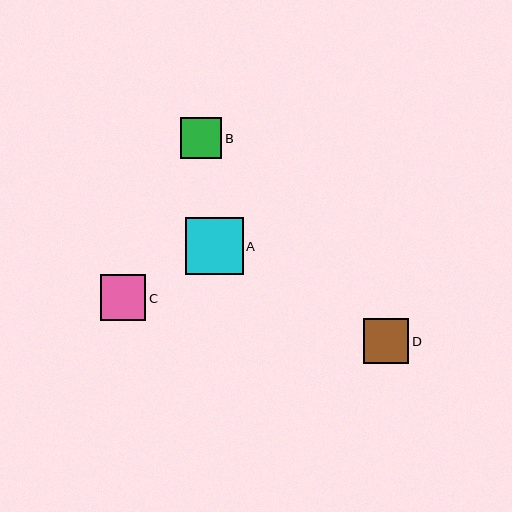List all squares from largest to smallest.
From largest to smallest: A, C, D, B.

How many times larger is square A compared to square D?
Square A is approximately 1.3 times the size of square D.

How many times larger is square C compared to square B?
Square C is approximately 1.1 times the size of square B.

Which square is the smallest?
Square B is the smallest with a size of approximately 41 pixels.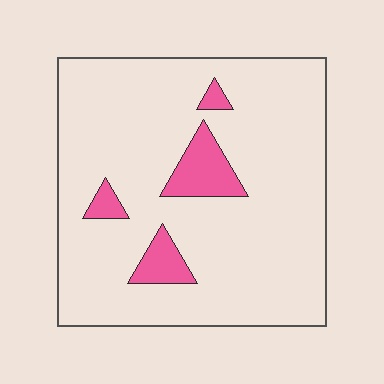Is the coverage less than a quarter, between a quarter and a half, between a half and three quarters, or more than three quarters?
Less than a quarter.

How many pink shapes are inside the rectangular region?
4.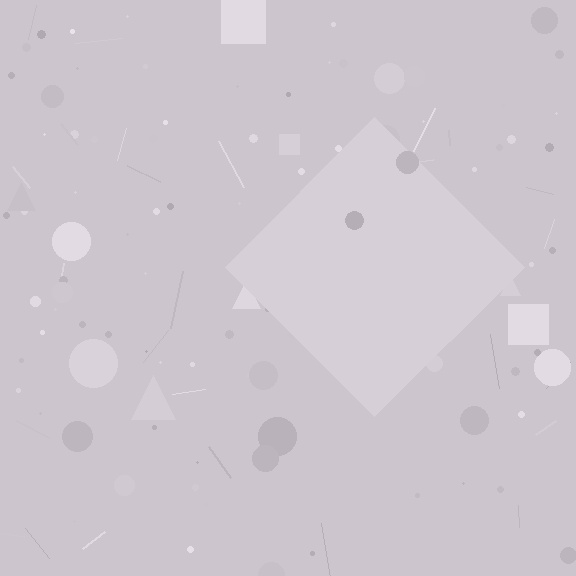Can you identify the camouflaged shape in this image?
The camouflaged shape is a diamond.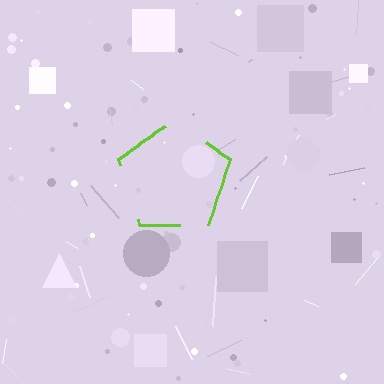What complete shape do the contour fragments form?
The contour fragments form a pentagon.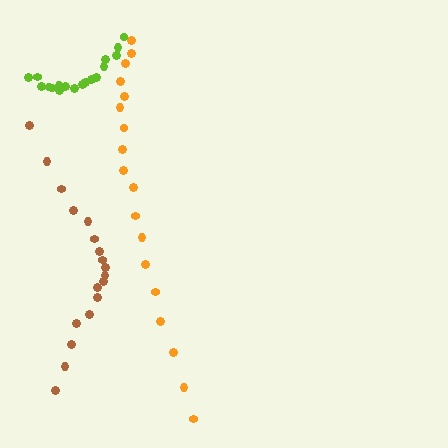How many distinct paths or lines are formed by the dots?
There are 3 distinct paths.